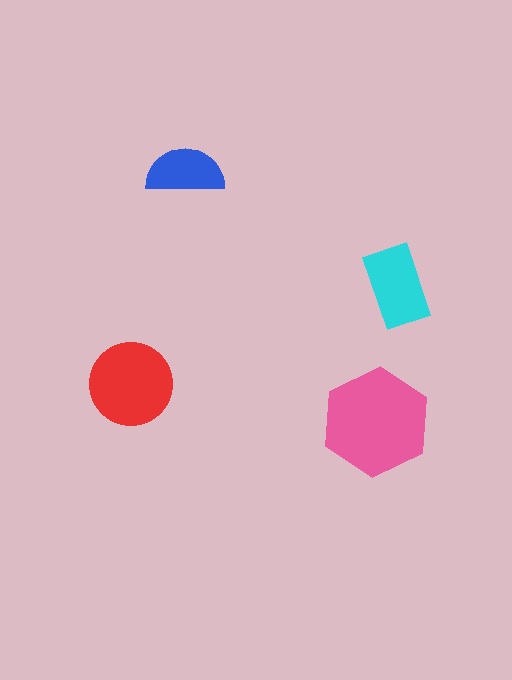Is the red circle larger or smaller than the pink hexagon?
Smaller.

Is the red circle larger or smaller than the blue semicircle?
Larger.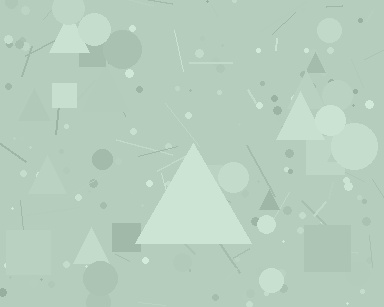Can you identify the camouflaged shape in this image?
The camouflaged shape is a triangle.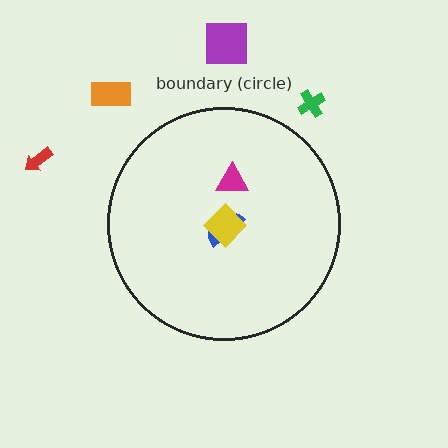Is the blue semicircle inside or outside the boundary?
Inside.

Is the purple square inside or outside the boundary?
Outside.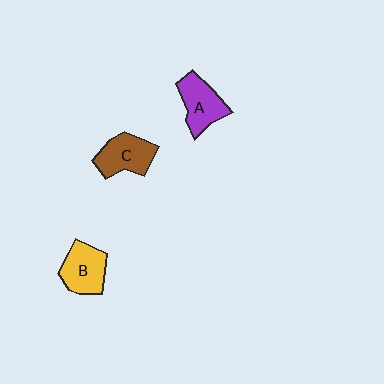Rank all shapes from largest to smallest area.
From largest to smallest: A (purple), B (yellow), C (brown).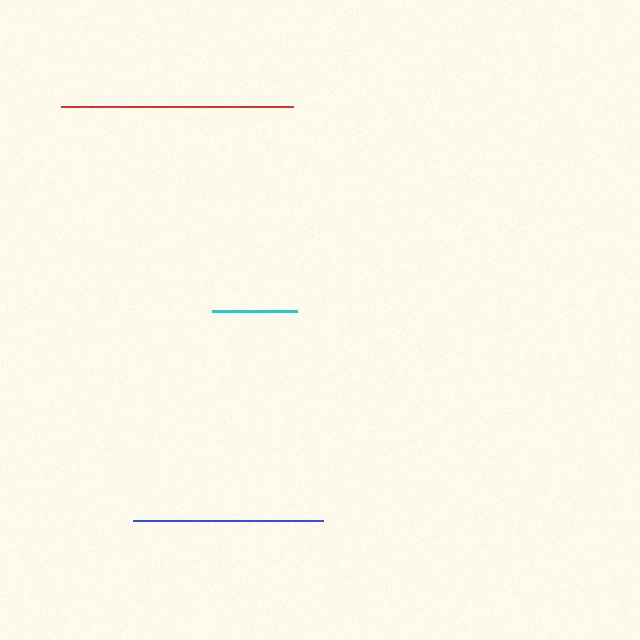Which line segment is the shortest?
The cyan line is the shortest at approximately 85 pixels.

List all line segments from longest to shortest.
From longest to shortest: red, blue, cyan.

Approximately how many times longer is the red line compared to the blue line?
The red line is approximately 1.2 times the length of the blue line.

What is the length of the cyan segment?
The cyan segment is approximately 85 pixels long.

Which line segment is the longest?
The red line is the longest at approximately 232 pixels.